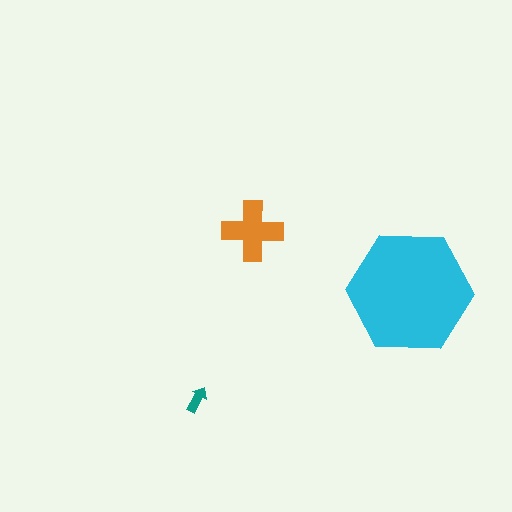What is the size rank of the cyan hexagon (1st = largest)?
1st.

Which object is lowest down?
The teal arrow is bottommost.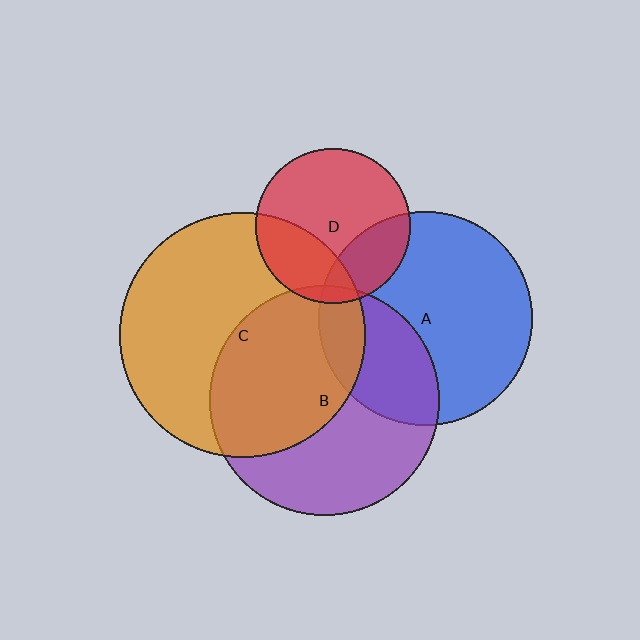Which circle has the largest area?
Circle C (orange).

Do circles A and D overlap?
Yes.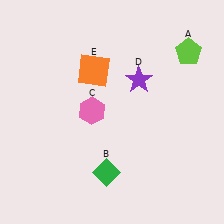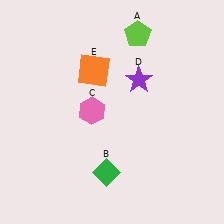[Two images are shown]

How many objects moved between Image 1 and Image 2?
1 object moved between the two images.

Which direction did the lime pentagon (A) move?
The lime pentagon (A) moved left.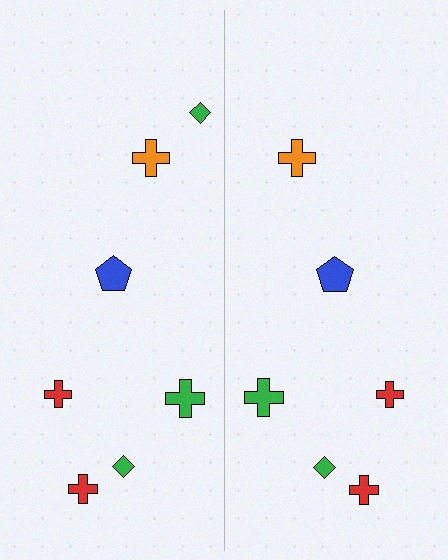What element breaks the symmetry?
A green diamond is missing from the right side.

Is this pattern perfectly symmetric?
No, the pattern is not perfectly symmetric. A green diamond is missing from the right side.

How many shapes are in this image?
There are 13 shapes in this image.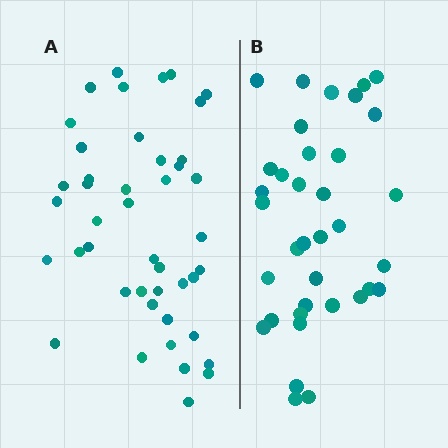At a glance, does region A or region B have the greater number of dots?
Region A (the left region) has more dots.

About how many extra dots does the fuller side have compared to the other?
Region A has roughly 8 or so more dots than region B.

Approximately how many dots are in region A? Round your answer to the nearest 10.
About 40 dots. (The exact count is 44, which rounds to 40.)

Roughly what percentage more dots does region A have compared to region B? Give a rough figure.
About 20% more.